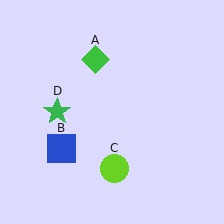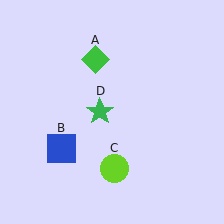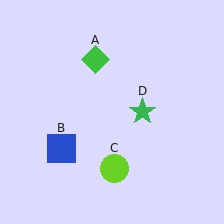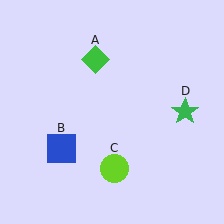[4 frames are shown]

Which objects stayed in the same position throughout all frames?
Green diamond (object A) and blue square (object B) and lime circle (object C) remained stationary.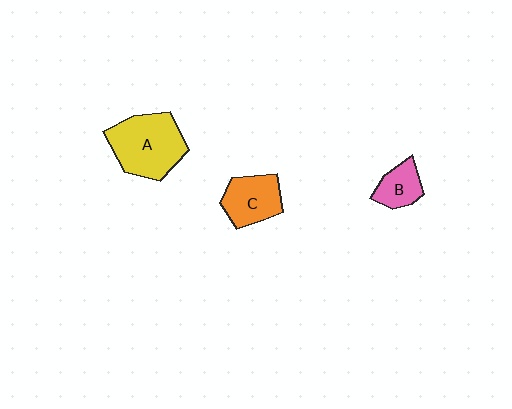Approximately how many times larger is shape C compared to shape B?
Approximately 1.5 times.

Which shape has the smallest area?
Shape B (pink).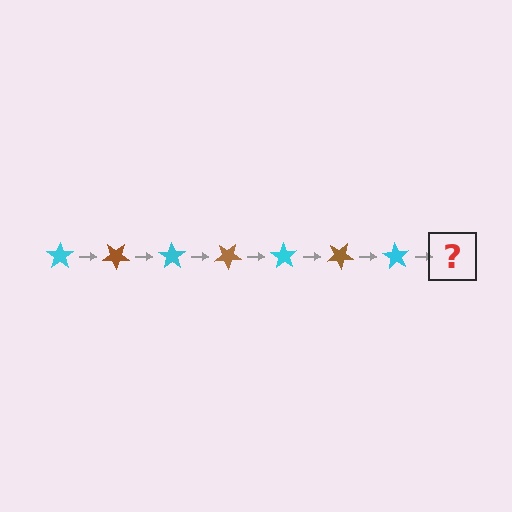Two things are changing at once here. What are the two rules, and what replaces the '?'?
The two rules are that it rotates 35 degrees each step and the color cycles through cyan and brown. The '?' should be a brown star, rotated 245 degrees from the start.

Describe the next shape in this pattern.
It should be a brown star, rotated 245 degrees from the start.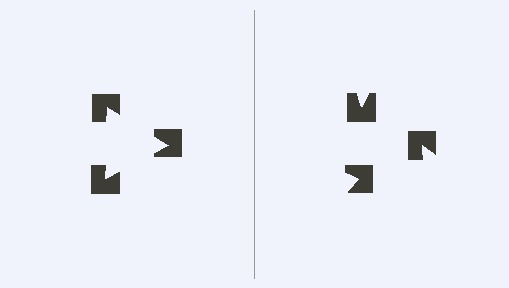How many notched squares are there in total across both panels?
6 — 3 on each side.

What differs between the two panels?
The notched squares are positioned identically on both sides; only the wedge orientations differ. On the left they align to a triangle; on the right they are misaligned.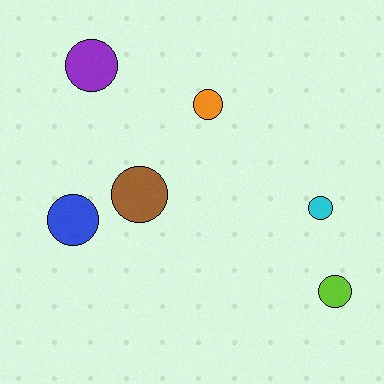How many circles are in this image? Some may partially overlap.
There are 6 circles.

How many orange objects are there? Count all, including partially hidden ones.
There is 1 orange object.